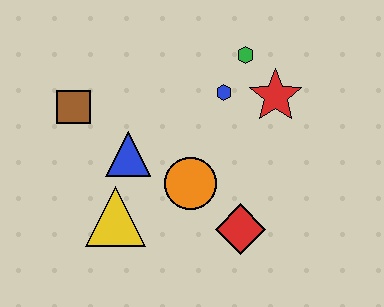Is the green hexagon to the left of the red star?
Yes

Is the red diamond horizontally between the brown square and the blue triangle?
No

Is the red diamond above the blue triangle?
No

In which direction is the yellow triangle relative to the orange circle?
The yellow triangle is to the left of the orange circle.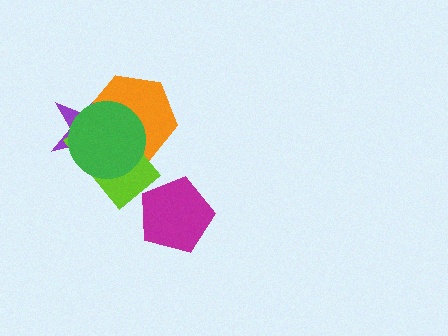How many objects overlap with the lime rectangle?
3 objects overlap with the lime rectangle.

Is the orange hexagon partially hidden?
Yes, it is partially covered by another shape.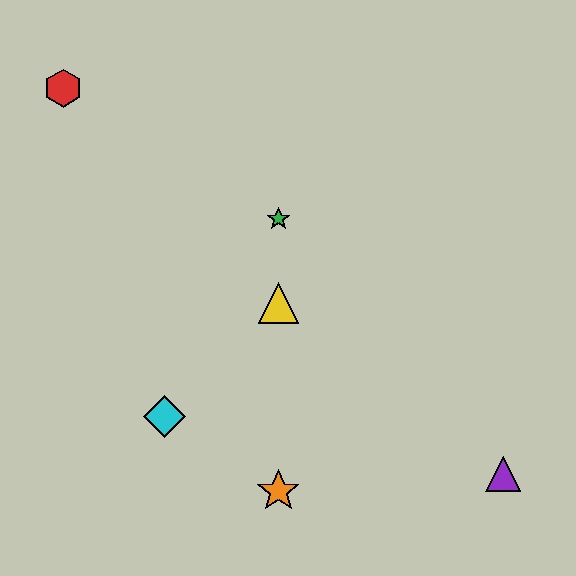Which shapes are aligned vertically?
The blue triangle, the green star, the yellow triangle, the orange star are aligned vertically.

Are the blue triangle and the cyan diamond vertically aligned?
No, the blue triangle is at x≈278 and the cyan diamond is at x≈165.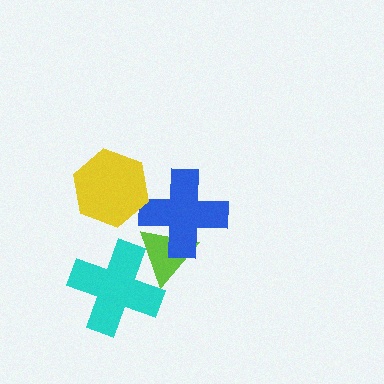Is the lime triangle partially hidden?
Yes, it is partially covered by another shape.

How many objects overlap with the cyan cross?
1 object overlaps with the cyan cross.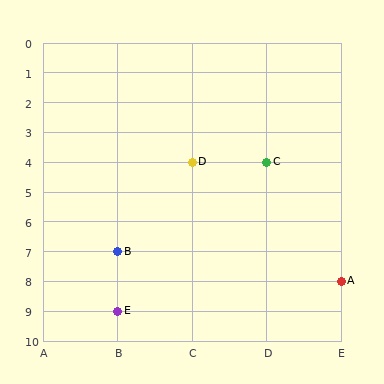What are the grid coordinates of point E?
Point E is at grid coordinates (B, 9).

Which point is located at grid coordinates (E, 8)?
Point A is at (E, 8).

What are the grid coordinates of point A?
Point A is at grid coordinates (E, 8).